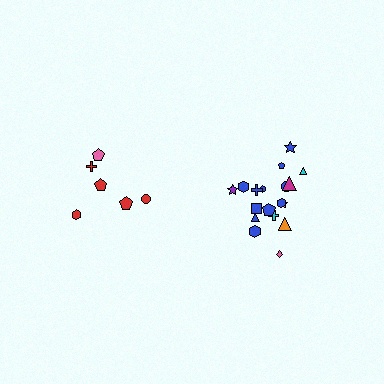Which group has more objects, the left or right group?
The right group.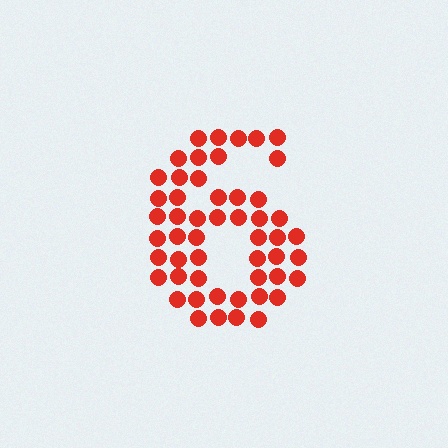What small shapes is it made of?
It is made of small circles.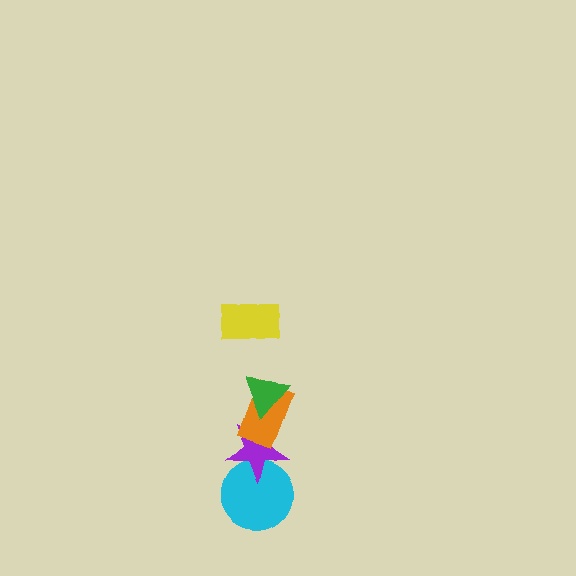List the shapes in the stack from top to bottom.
From top to bottom: the yellow rectangle, the green triangle, the orange rectangle, the purple star, the cyan circle.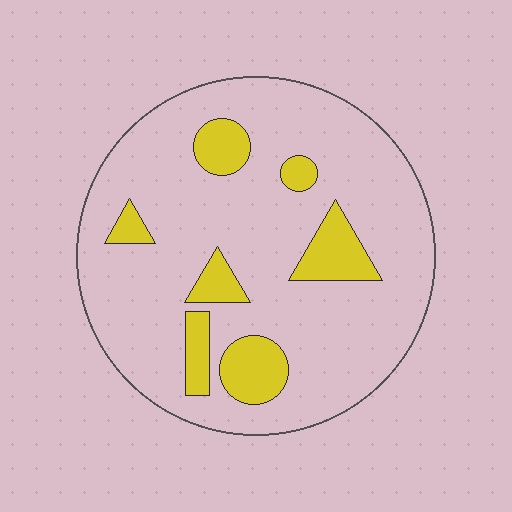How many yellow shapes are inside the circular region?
7.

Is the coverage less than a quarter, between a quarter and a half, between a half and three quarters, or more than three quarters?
Less than a quarter.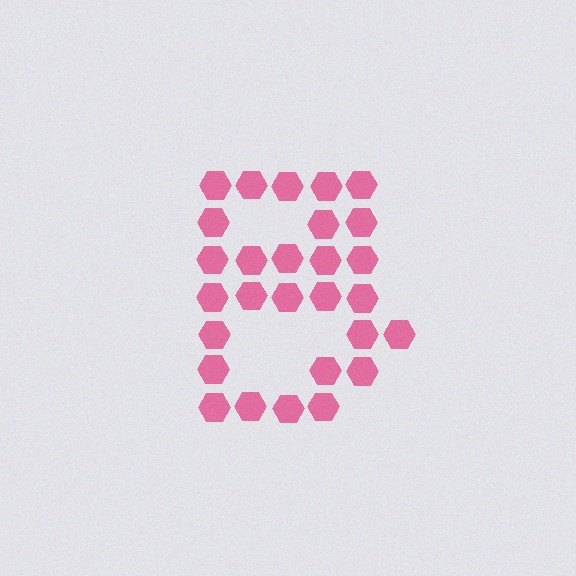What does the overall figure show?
The overall figure shows the letter B.